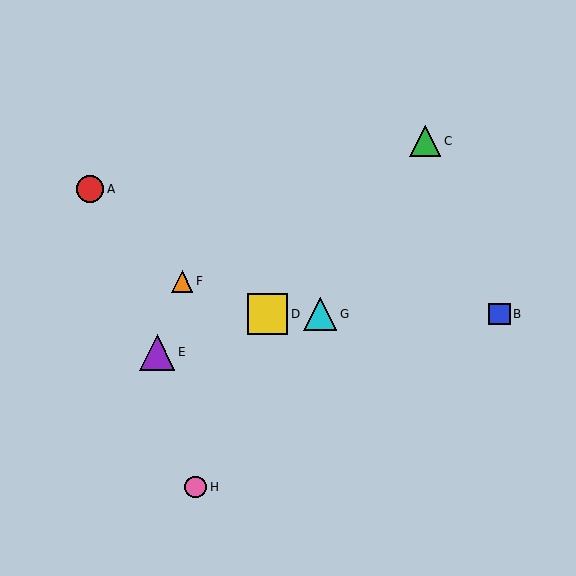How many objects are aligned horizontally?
3 objects (B, D, G) are aligned horizontally.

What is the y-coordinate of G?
Object G is at y≈314.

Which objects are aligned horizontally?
Objects B, D, G are aligned horizontally.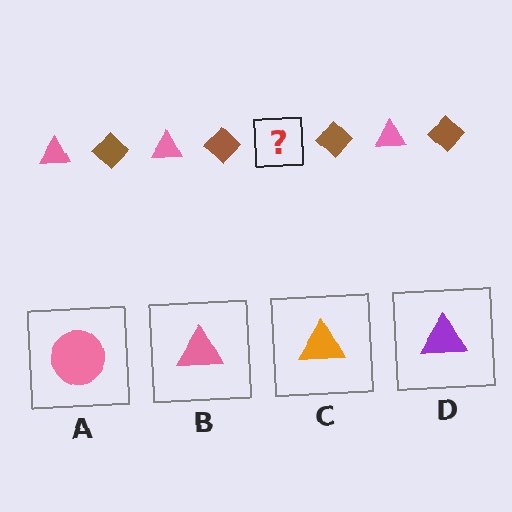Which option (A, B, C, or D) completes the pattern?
B.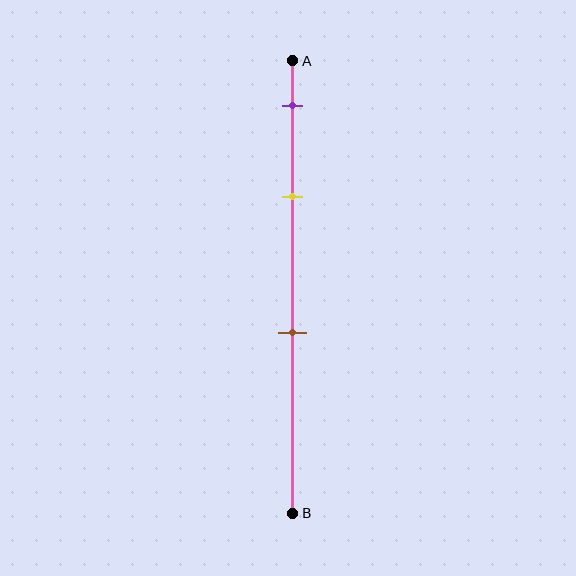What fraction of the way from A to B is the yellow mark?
The yellow mark is approximately 30% (0.3) of the way from A to B.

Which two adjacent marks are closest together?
The purple and yellow marks are the closest adjacent pair.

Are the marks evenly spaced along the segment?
No, the marks are not evenly spaced.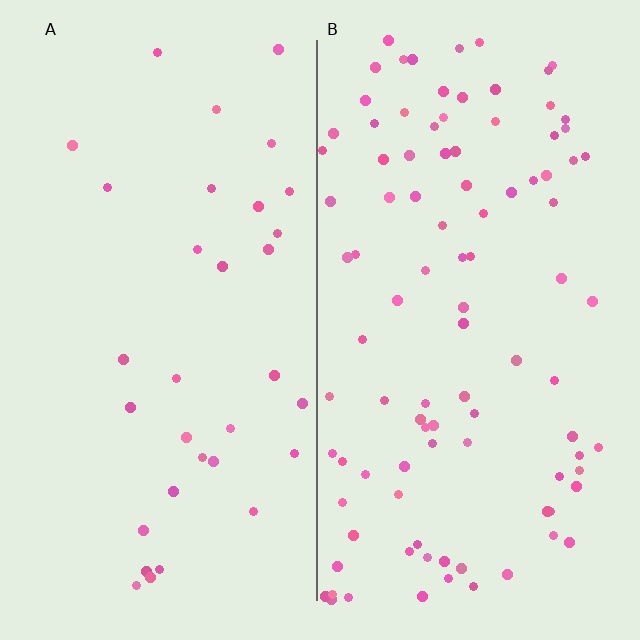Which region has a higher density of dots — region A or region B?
B (the right).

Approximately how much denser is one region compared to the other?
Approximately 3.1× — region B over region A.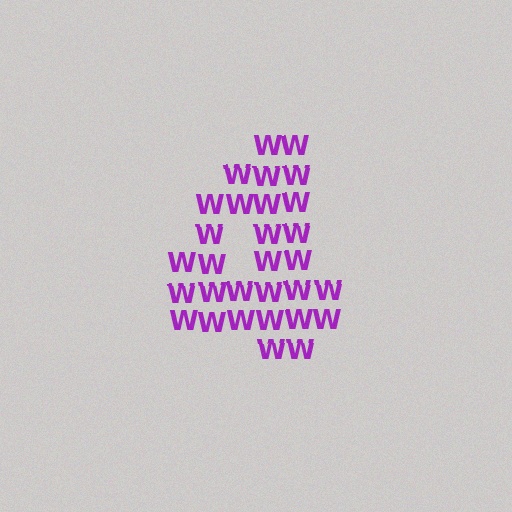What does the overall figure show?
The overall figure shows the digit 4.